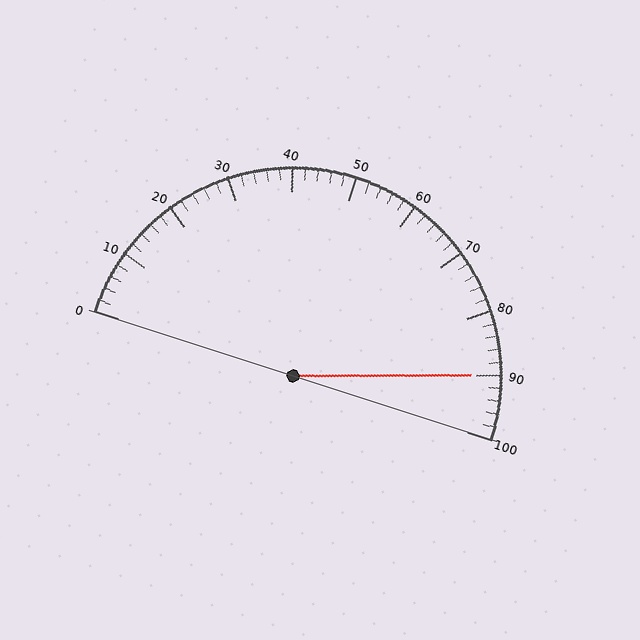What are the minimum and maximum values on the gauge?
The gauge ranges from 0 to 100.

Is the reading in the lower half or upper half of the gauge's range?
The reading is in the upper half of the range (0 to 100).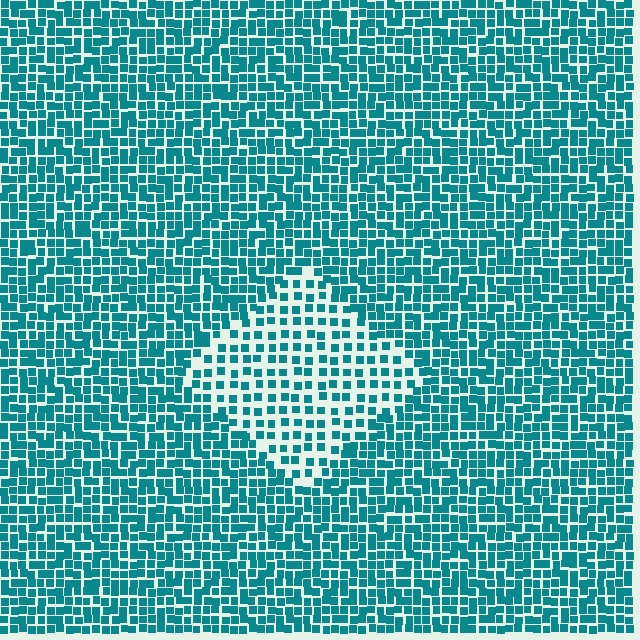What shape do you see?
I see a diamond.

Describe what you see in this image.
The image contains small teal elements arranged at two different densities. A diamond-shaped region is visible where the elements are less densely packed than the surrounding area.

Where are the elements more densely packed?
The elements are more densely packed outside the diamond boundary.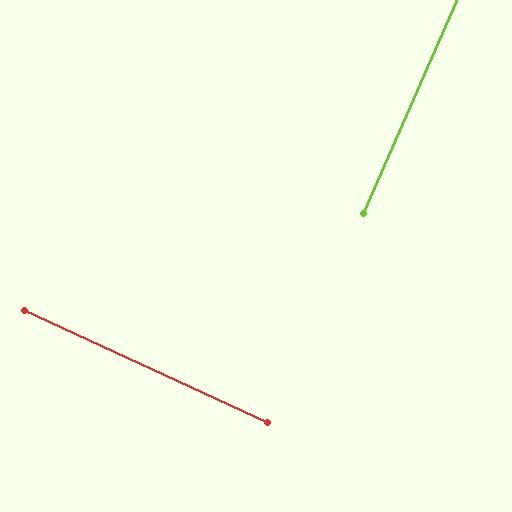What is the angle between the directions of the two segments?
Approximately 89 degrees.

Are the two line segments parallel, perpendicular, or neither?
Perpendicular — they meet at approximately 89°.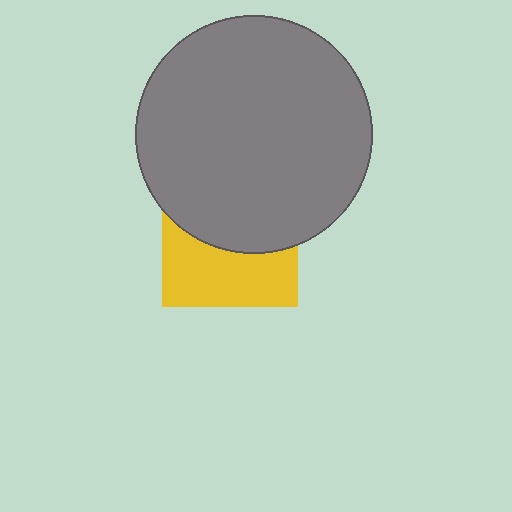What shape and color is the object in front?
The object in front is a gray circle.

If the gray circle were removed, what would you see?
You would see the complete yellow square.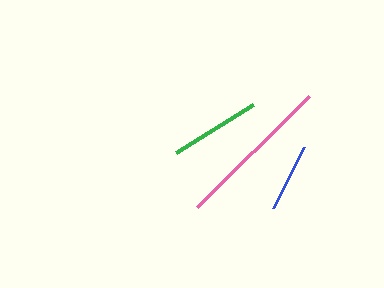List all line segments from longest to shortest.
From longest to shortest: pink, green, blue.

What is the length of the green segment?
The green segment is approximately 91 pixels long.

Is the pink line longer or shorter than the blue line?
The pink line is longer than the blue line.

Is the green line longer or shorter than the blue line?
The green line is longer than the blue line.